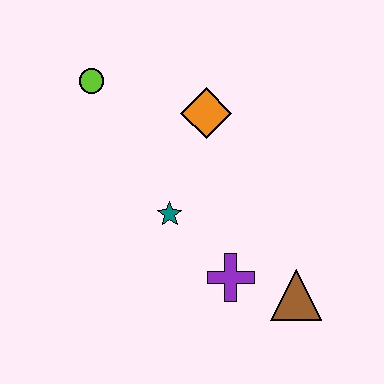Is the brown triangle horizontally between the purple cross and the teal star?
No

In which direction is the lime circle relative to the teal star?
The lime circle is above the teal star.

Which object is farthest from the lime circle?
The brown triangle is farthest from the lime circle.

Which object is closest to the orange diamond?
The teal star is closest to the orange diamond.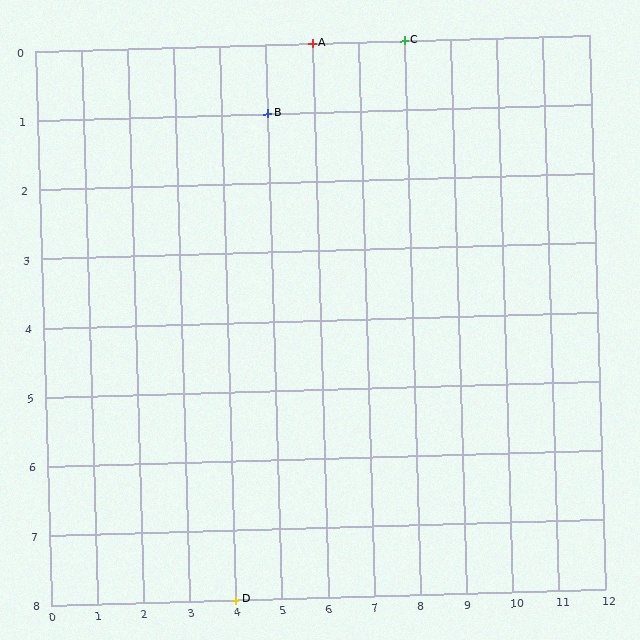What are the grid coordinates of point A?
Point A is at grid coordinates (6, 0).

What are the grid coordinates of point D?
Point D is at grid coordinates (4, 8).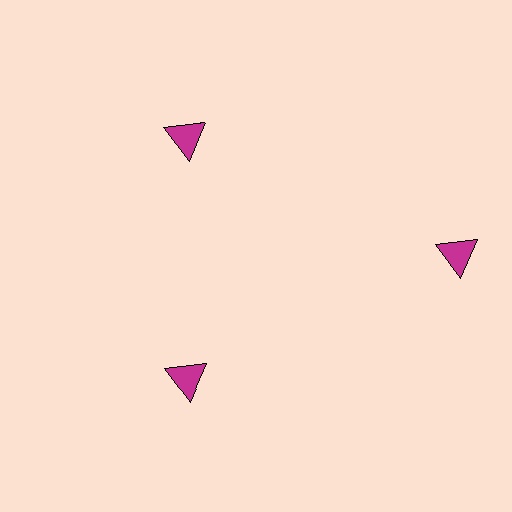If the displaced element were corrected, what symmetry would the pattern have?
It would have 3-fold rotational symmetry — the pattern would map onto itself every 120 degrees.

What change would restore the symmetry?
The symmetry would be restored by moving it inward, back onto the ring so that all 3 triangles sit at equal angles and equal distance from the center.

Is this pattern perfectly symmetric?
No. The 3 magenta triangles are arranged in a ring, but one element near the 3 o'clock position is pushed outward from the center, breaking the 3-fold rotational symmetry.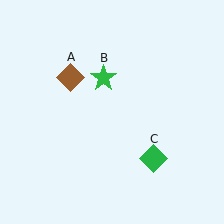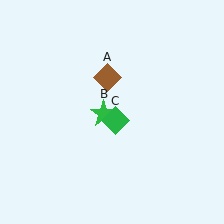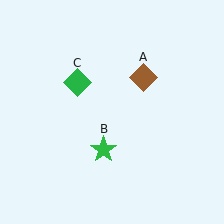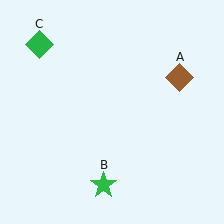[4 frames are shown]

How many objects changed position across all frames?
3 objects changed position: brown diamond (object A), green star (object B), green diamond (object C).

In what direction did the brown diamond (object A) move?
The brown diamond (object A) moved right.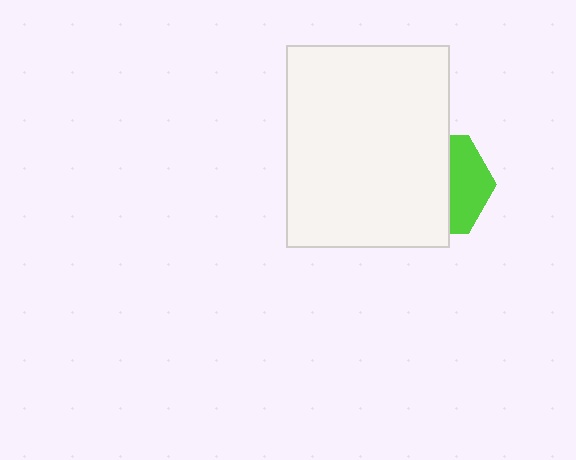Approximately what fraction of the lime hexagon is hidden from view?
Roughly 61% of the lime hexagon is hidden behind the white rectangle.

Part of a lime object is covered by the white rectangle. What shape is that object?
It is a hexagon.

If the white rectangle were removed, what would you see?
You would see the complete lime hexagon.